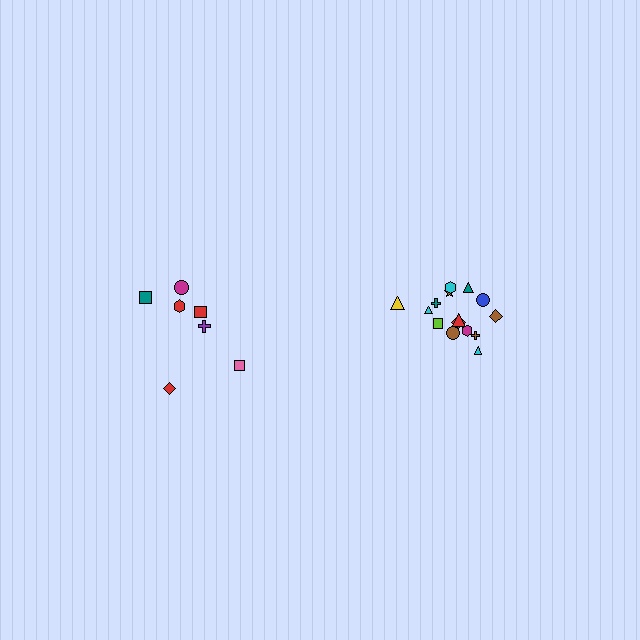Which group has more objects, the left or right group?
The right group.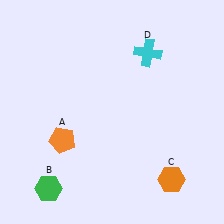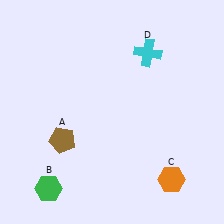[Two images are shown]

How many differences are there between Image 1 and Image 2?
There is 1 difference between the two images.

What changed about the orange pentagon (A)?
In Image 1, A is orange. In Image 2, it changed to brown.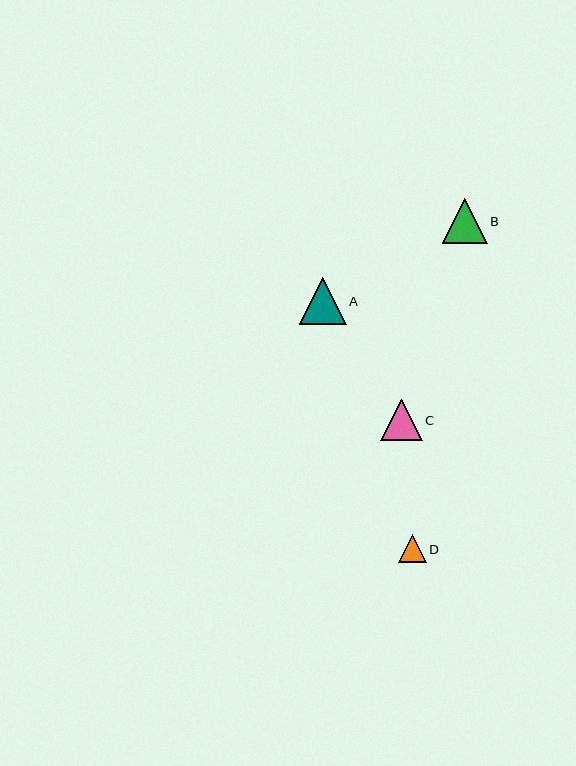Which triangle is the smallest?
Triangle D is the smallest with a size of approximately 28 pixels.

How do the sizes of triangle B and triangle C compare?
Triangle B and triangle C are approximately the same size.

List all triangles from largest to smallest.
From largest to smallest: A, B, C, D.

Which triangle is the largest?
Triangle A is the largest with a size of approximately 47 pixels.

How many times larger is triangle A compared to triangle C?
Triangle A is approximately 1.1 times the size of triangle C.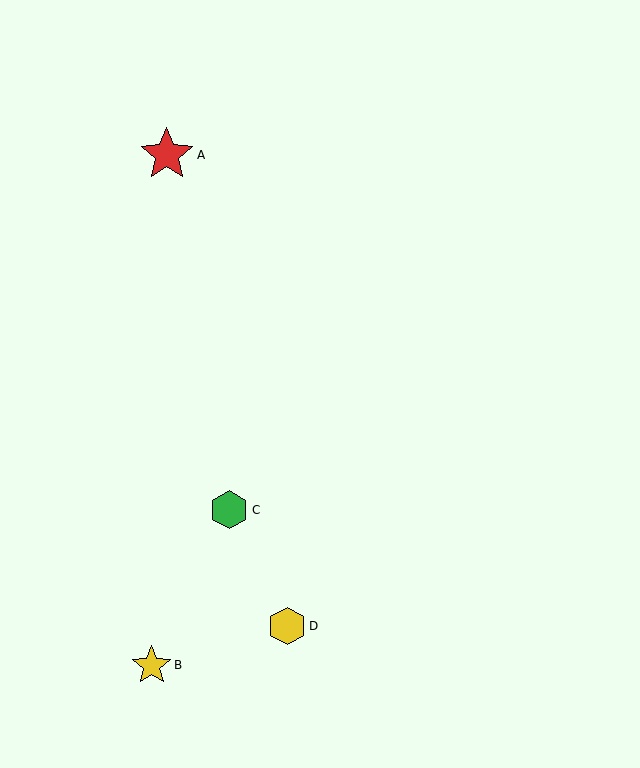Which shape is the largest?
The red star (labeled A) is the largest.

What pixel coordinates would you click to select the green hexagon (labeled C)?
Click at (229, 510) to select the green hexagon C.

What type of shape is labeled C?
Shape C is a green hexagon.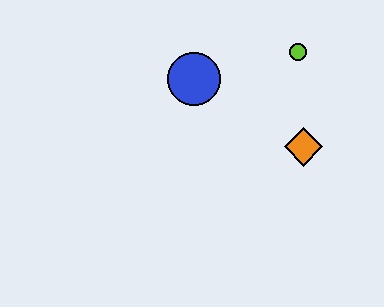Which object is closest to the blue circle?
The lime circle is closest to the blue circle.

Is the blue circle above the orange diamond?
Yes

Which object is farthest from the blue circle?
The orange diamond is farthest from the blue circle.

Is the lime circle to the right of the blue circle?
Yes